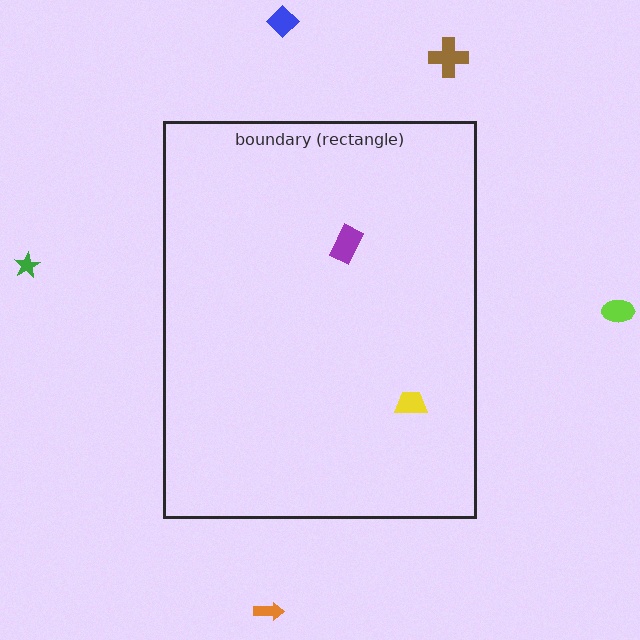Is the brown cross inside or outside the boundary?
Outside.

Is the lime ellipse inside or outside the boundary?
Outside.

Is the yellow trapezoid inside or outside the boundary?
Inside.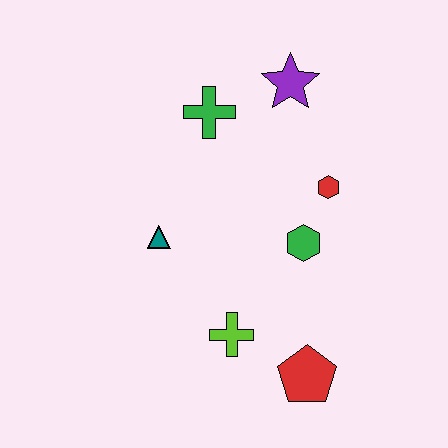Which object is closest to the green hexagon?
The red hexagon is closest to the green hexagon.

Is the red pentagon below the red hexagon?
Yes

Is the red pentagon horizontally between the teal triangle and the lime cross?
No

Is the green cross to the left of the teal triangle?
No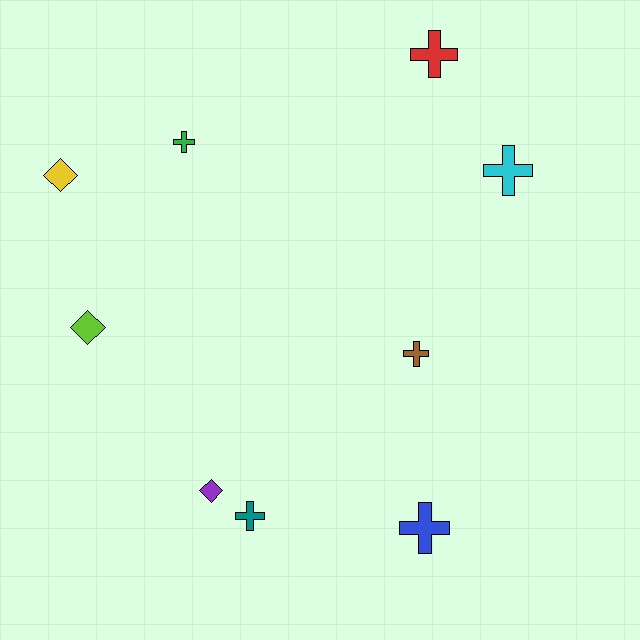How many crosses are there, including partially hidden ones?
There are 6 crosses.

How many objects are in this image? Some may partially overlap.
There are 9 objects.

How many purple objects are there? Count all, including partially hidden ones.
There is 1 purple object.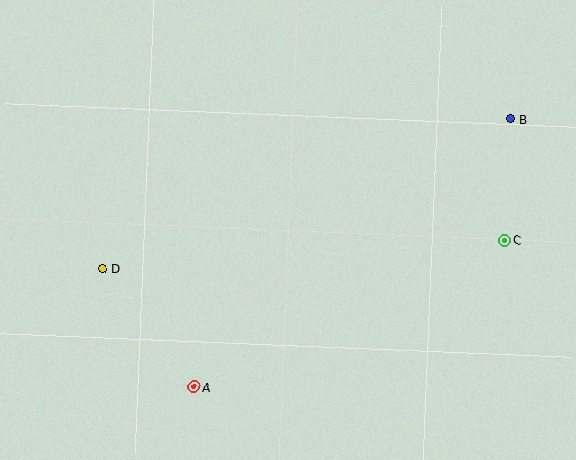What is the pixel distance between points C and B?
The distance between C and B is 121 pixels.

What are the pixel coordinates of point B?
Point B is at (511, 119).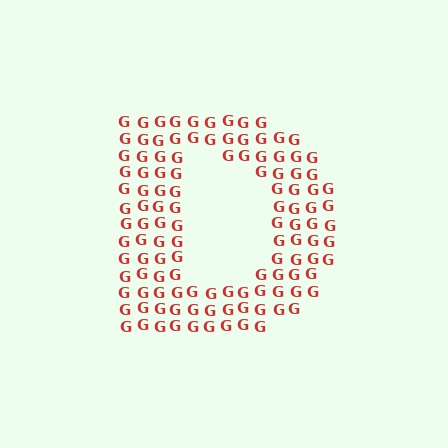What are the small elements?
The small elements are letter G's.